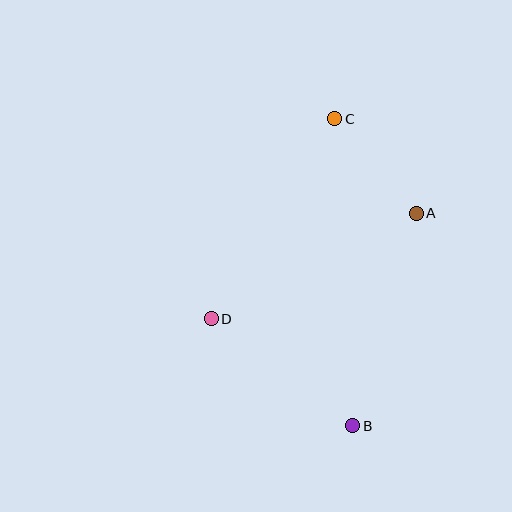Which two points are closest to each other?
Points A and C are closest to each other.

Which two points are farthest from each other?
Points B and C are farthest from each other.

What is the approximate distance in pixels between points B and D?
The distance between B and D is approximately 177 pixels.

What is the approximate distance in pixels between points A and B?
The distance between A and B is approximately 222 pixels.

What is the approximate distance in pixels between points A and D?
The distance between A and D is approximately 231 pixels.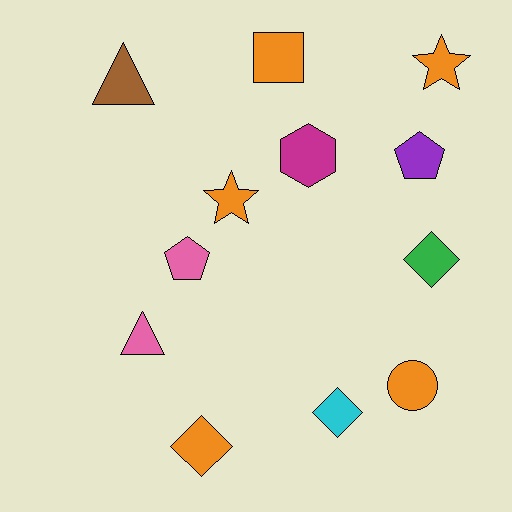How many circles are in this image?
There is 1 circle.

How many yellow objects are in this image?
There are no yellow objects.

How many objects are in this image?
There are 12 objects.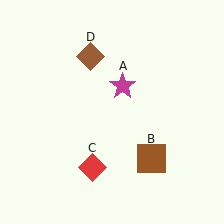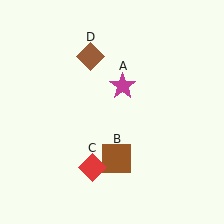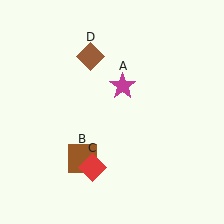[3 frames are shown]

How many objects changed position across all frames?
1 object changed position: brown square (object B).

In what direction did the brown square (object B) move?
The brown square (object B) moved left.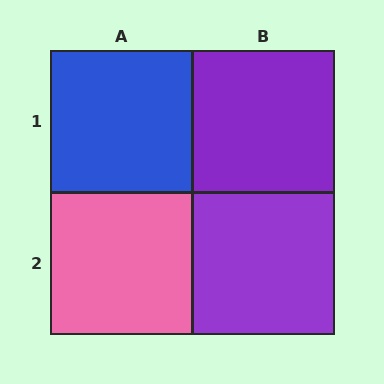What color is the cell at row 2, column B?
Purple.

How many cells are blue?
1 cell is blue.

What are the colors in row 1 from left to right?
Blue, purple.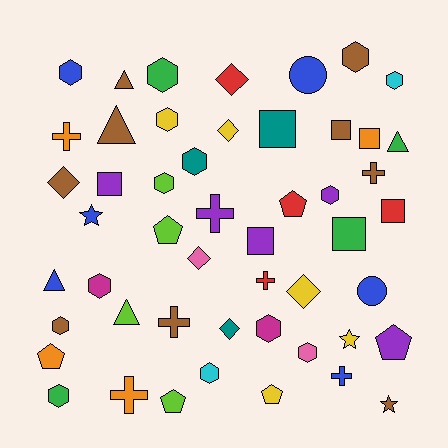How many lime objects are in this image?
There are 4 lime objects.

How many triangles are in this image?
There are 5 triangles.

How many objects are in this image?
There are 50 objects.